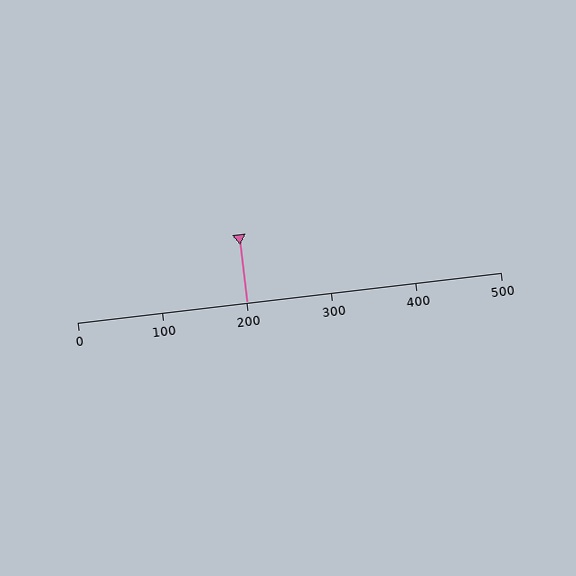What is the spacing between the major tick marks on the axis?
The major ticks are spaced 100 apart.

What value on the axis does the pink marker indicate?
The marker indicates approximately 200.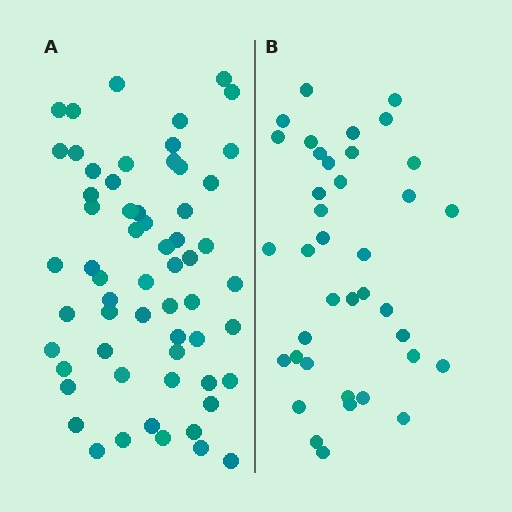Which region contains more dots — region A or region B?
Region A (the left region) has more dots.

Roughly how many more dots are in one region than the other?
Region A has approximately 20 more dots than region B.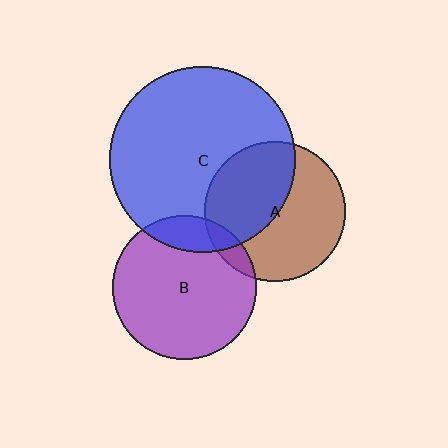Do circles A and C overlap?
Yes.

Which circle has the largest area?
Circle C (blue).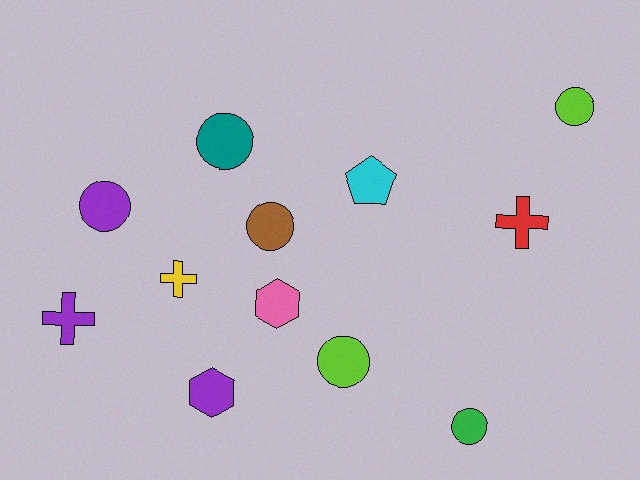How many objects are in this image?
There are 12 objects.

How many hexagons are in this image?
There are 2 hexagons.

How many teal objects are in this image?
There is 1 teal object.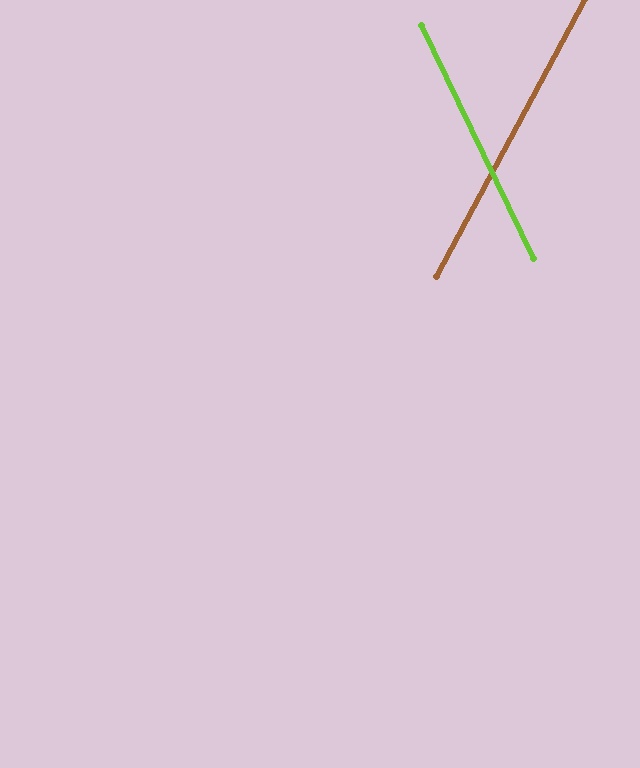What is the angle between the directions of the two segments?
Approximately 54 degrees.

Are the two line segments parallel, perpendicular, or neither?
Neither parallel nor perpendicular — they differ by about 54°.